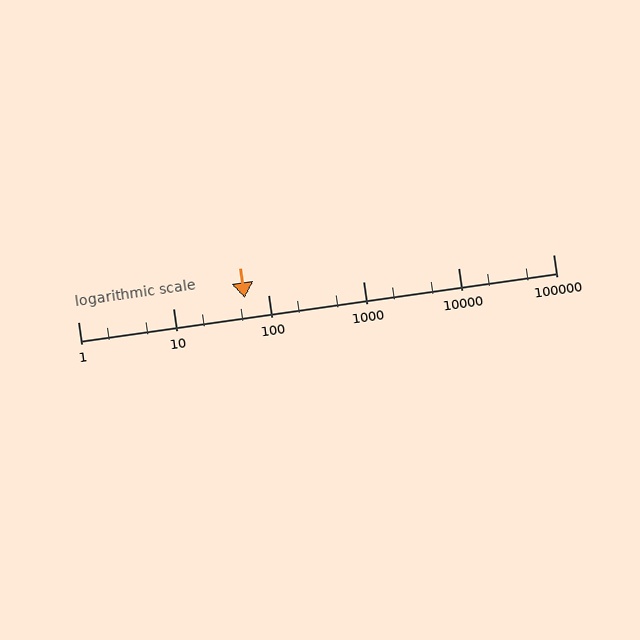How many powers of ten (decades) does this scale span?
The scale spans 5 decades, from 1 to 100000.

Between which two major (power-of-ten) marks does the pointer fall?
The pointer is between 10 and 100.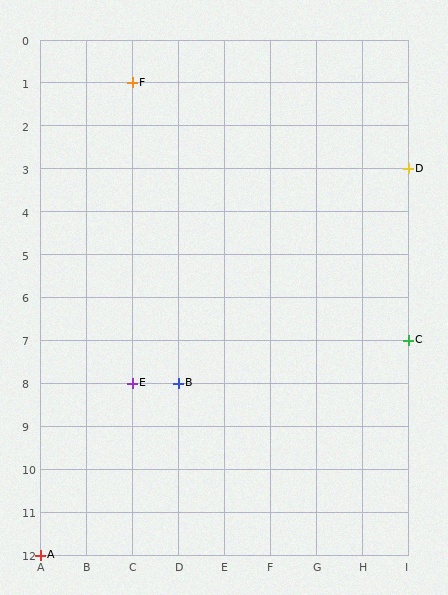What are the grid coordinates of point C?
Point C is at grid coordinates (I, 7).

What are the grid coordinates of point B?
Point B is at grid coordinates (D, 8).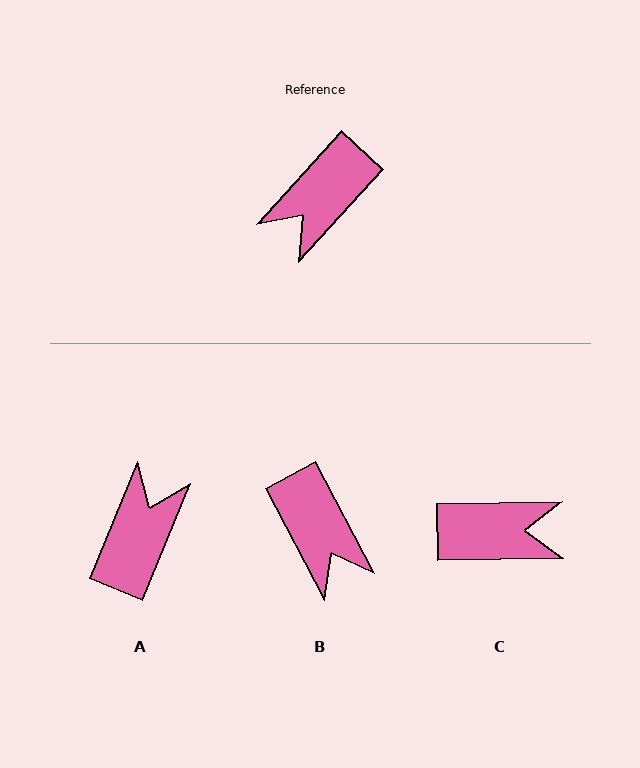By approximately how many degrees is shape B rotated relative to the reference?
Approximately 70 degrees counter-clockwise.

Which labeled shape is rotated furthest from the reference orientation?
A, about 160 degrees away.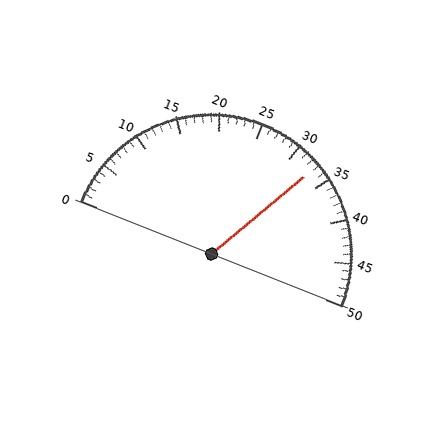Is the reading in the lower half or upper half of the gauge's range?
The reading is in the upper half of the range (0 to 50).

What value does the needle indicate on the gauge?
The needle indicates approximately 33.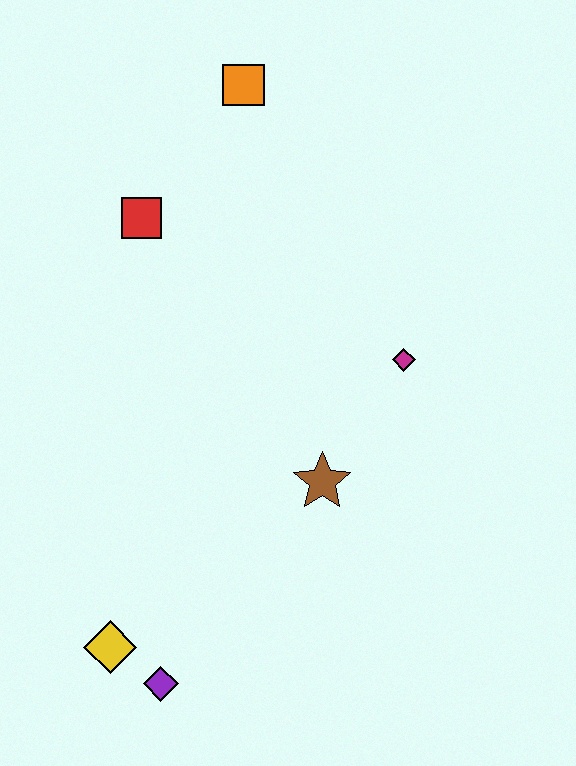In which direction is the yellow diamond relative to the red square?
The yellow diamond is below the red square.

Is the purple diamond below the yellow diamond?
Yes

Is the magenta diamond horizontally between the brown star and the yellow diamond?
No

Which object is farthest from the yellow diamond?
The orange square is farthest from the yellow diamond.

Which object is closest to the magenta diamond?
The brown star is closest to the magenta diamond.